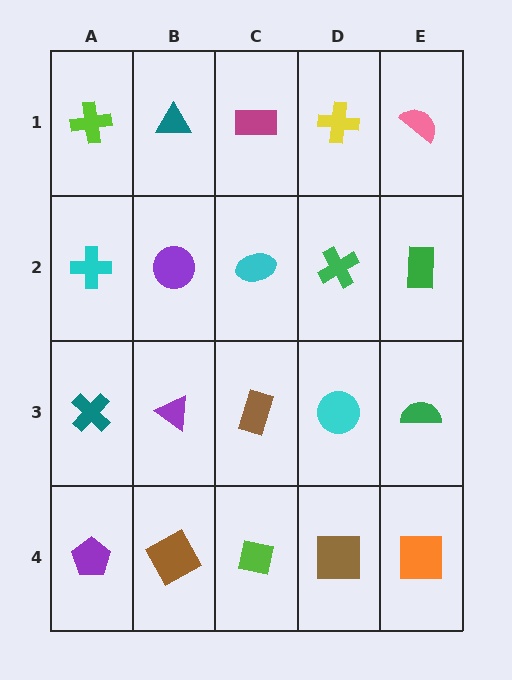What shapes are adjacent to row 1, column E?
A green rectangle (row 2, column E), a yellow cross (row 1, column D).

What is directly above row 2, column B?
A teal triangle.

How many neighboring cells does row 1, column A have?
2.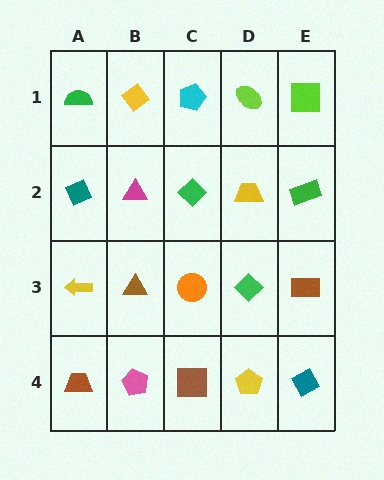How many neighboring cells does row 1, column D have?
3.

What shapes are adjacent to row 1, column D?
A yellow trapezoid (row 2, column D), a cyan pentagon (row 1, column C), a lime square (row 1, column E).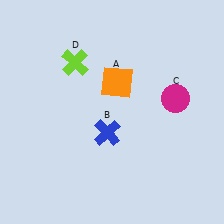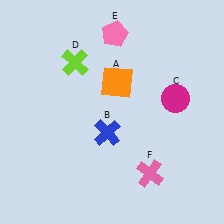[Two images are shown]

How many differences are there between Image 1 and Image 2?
There are 2 differences between the two images.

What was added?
A pink pentagon (E), a pink cross (F) were added in Image 2.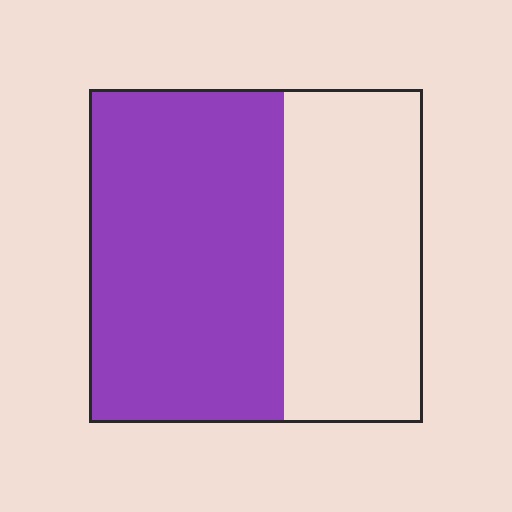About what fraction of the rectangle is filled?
About three fifths (3/5).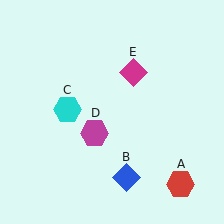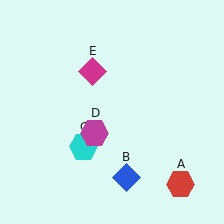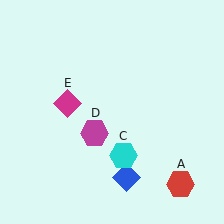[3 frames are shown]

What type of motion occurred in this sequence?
The cyan hexagon (object C), magenta diamond (object E) rotated counterclockwise around the center of the scene.